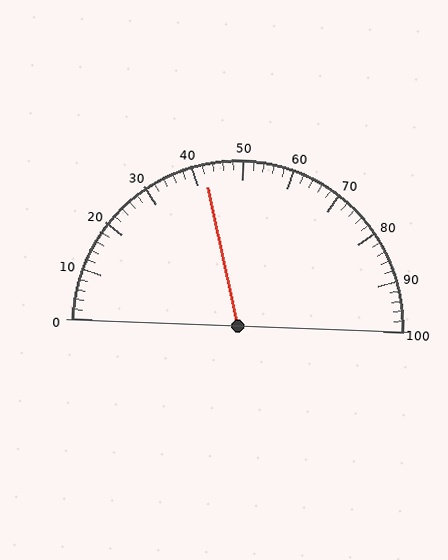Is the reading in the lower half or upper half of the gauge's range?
The reading is in the lower half of the range (0 to 100).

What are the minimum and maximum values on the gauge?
The gauge ranges from 0 to 100.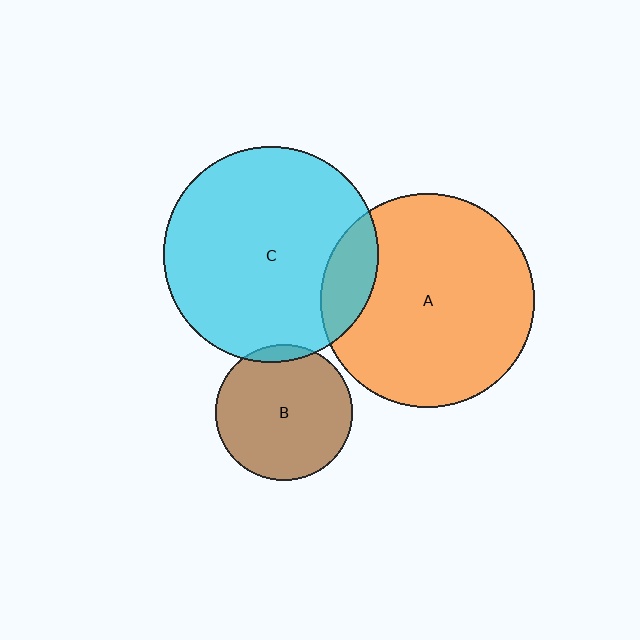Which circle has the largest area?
Circle C (cyan).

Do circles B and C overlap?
Yes.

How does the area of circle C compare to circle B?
Approximately 2.5 times.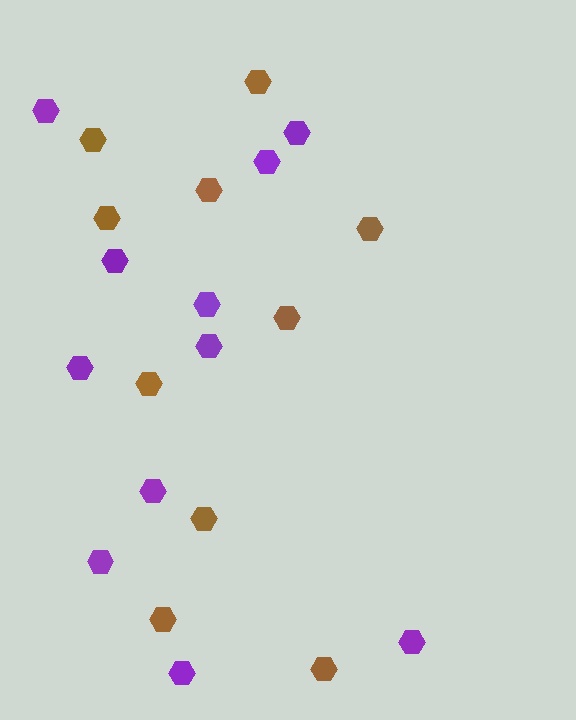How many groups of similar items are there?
There are 2 groups: one group of brown hexagons (10) and one group of purple hexagons (11).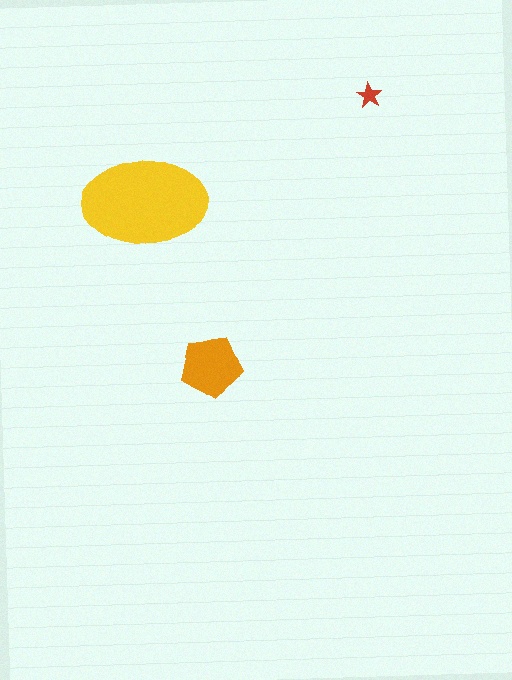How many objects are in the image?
There are 3 objects in the image.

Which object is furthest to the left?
The yellow ellipse is leftmost.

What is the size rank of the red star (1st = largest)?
3rd.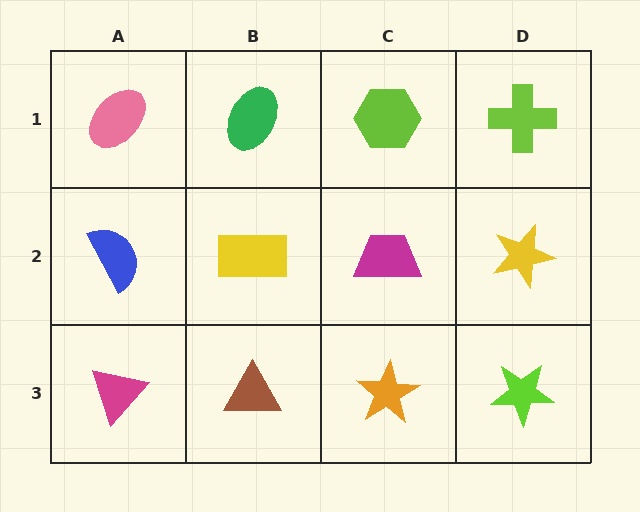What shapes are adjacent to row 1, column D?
A yellow star (row 2, column D), a lime hexagon (row 1, column C).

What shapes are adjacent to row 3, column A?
A blue semicircle (row 2, column A), a brown triangle (row 3, column B).